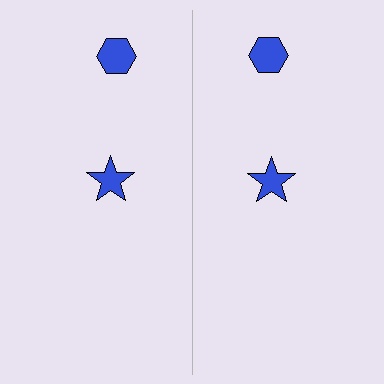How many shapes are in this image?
There are 4 shapes in this image.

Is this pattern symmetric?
Yes, this pattern has bilateral (reflection) symmetry.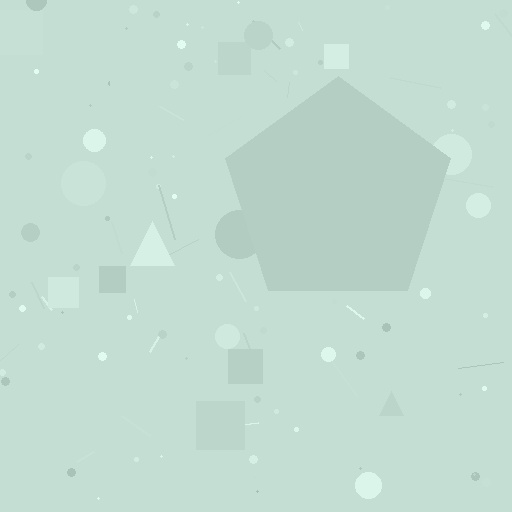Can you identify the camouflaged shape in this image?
The camouflaged shape is a pentagon.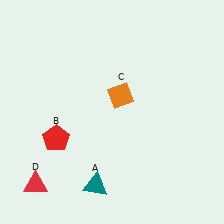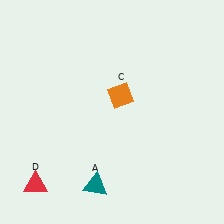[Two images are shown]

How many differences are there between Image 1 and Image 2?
There is 1 difference between the two images.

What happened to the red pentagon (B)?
The red pentagon (B) was removed in Image 2. It was in the bottom-left area of Image 1.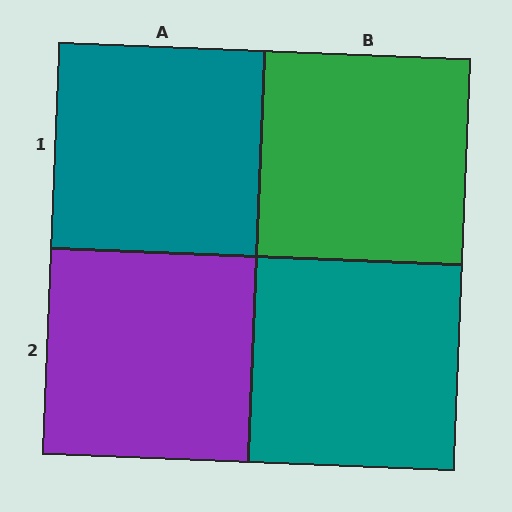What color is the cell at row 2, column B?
Teal.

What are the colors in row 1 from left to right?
Teal, green.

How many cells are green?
1 cell is green.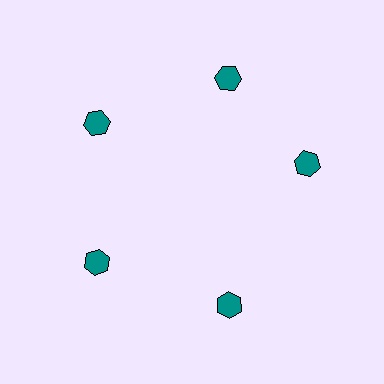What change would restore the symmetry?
The symmetry would be restored by rotating it back into even spacing with its neighbors so that all 5 hexagons sit at equal angles and equal distance from the center.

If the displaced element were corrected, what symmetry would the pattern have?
It would have 5-fold rotational symmetry — the pattern would map onto itself every 72 degrees.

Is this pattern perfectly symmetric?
No. The 5 teal hexagons are arranged in a ring, but one element near the 3 o'clock position is rotated out of alignment along the ring, breaking the 5-fold rotational symmetry.